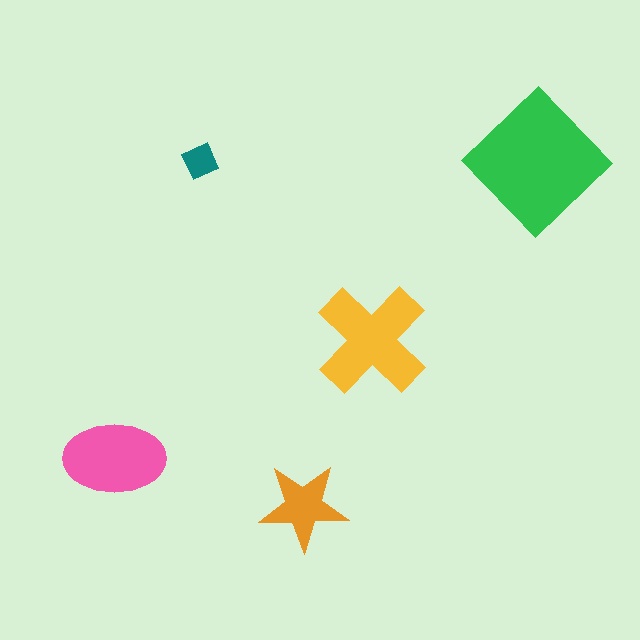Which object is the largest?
The green diamond.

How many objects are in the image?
There are 5 objects in the image.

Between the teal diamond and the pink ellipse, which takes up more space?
The pink ellipse.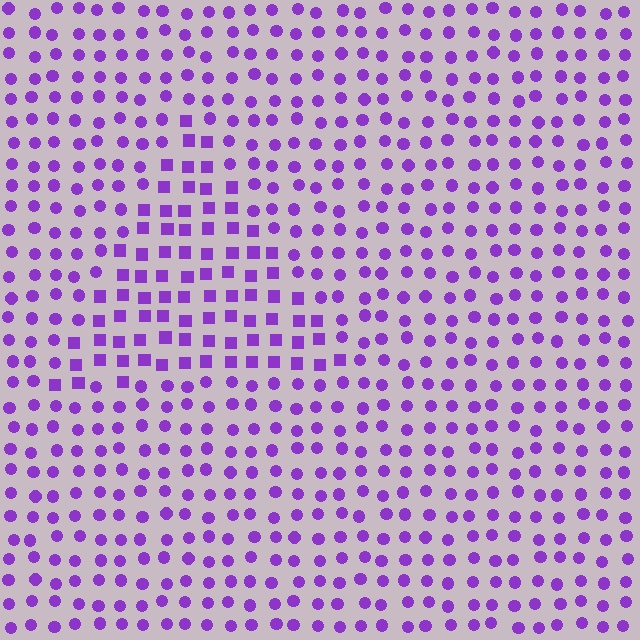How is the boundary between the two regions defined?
The boundary is defined by a change in element shape: squares inside vs. circles outside. All elements share the same color and spacing.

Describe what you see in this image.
The image is filled with small purple elements arranged in a uniform grid. A triangle-shaped region contains squares, while the surrounding area contains circles. The boundary is defined purely by the change in element shape.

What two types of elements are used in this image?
The image uses squares inside the triangle region and circles outside it.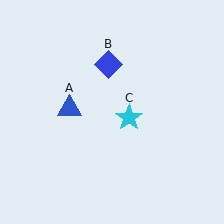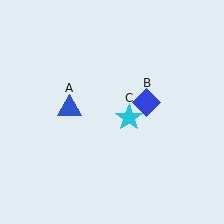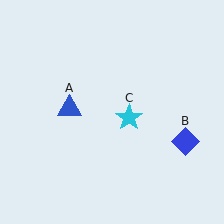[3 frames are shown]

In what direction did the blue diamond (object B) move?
The blue diamond (object B) moved down and to the right.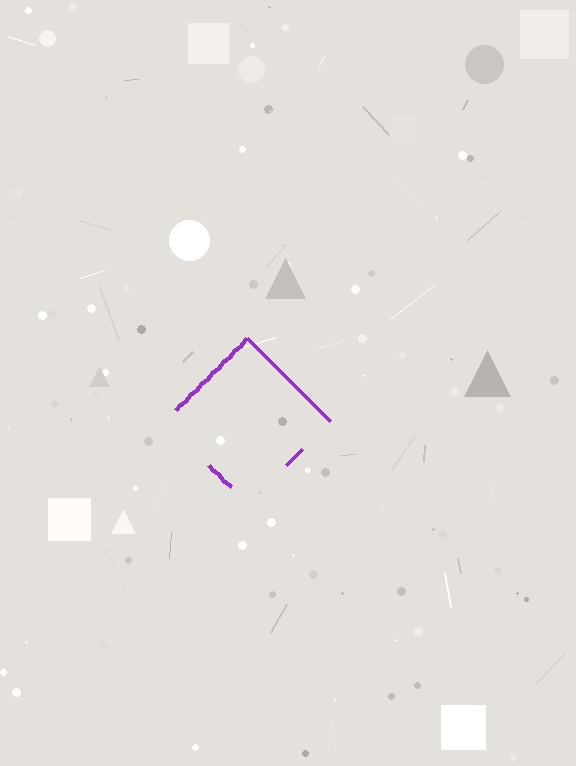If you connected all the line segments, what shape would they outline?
They would outline a diamond.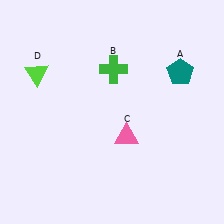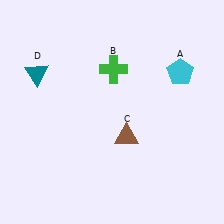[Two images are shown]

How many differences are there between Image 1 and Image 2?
There are 3 differences between the two images.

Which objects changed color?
A changed from teal to cyan. C changed from pink to brown. D changed from lime to teal.